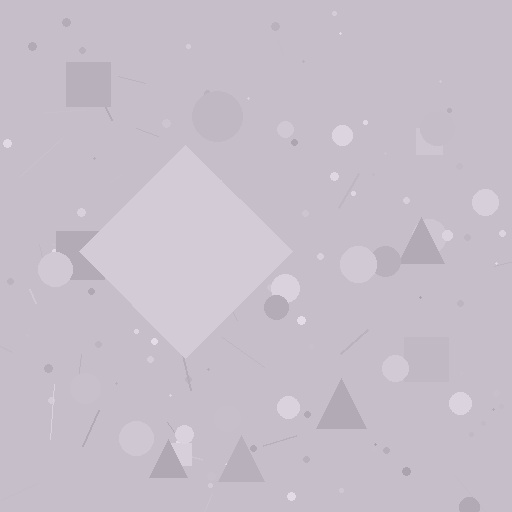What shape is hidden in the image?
A diamond is hidden in the image.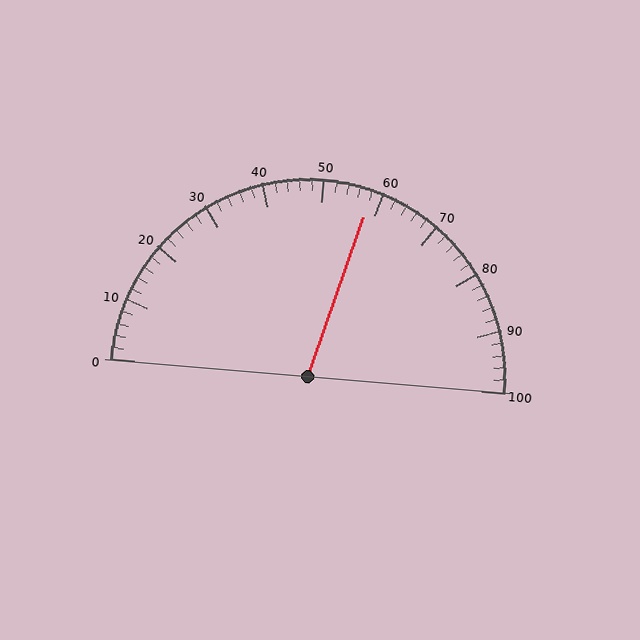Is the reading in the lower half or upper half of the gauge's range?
The reading is in the upper half of the range (0 to 100).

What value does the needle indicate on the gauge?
The needle indicates approximately 58.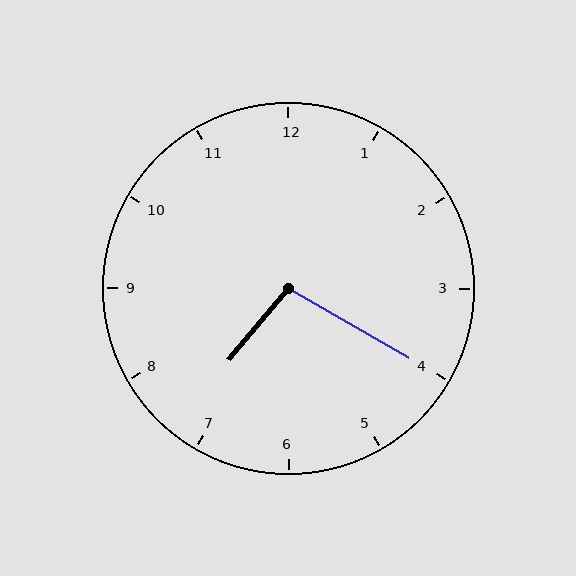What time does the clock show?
7:20.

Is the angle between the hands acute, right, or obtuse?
It is obtuse.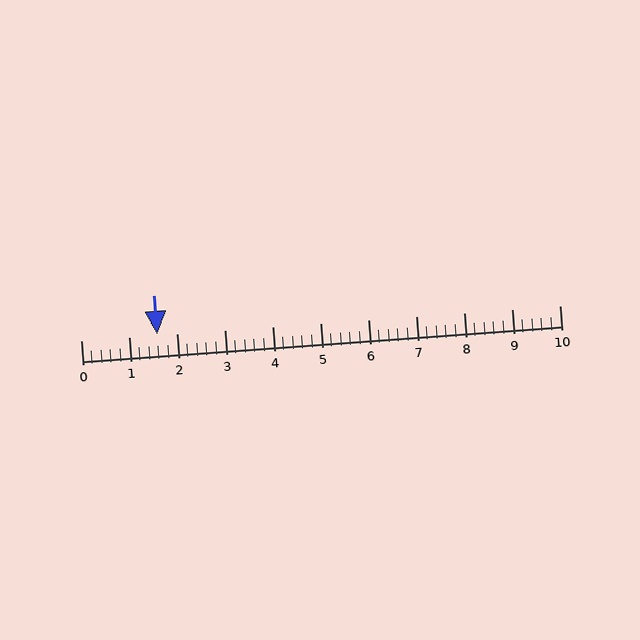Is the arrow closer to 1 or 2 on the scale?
The arrow is closer to 2.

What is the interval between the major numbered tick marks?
The major tick marks are spaced 1 units apart.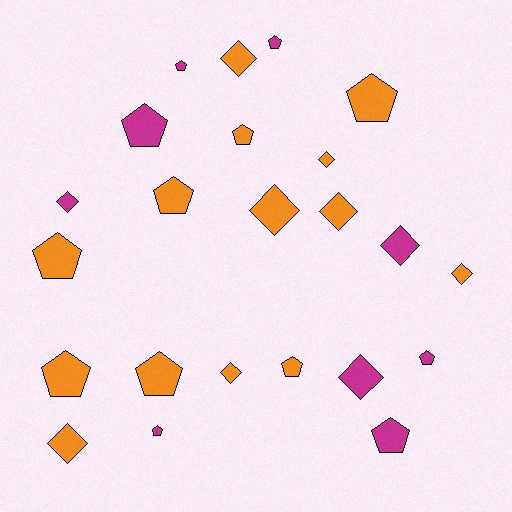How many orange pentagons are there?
There are 7 orange pentagons.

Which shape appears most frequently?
Pentagon, with 13 objects.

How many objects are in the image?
There are 23 objects.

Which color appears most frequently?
Orange, with 14 objects.